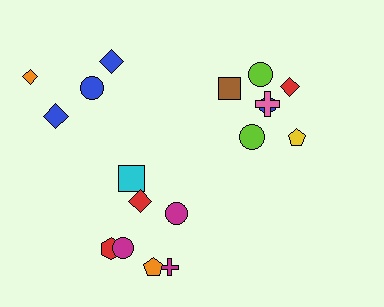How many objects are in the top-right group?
There are 7 objects.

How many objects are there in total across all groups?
There are 18 objects.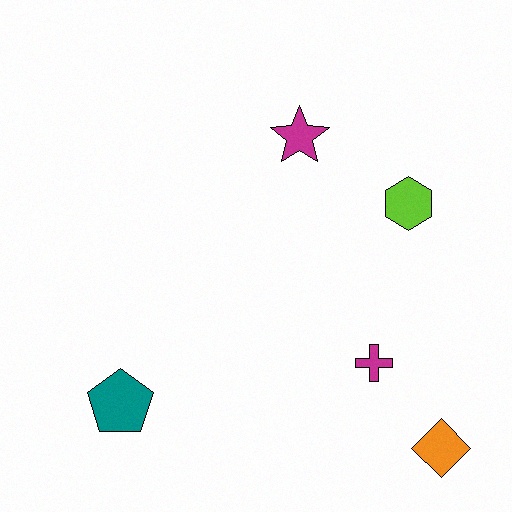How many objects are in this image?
There are 5 objects.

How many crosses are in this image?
There is 1 cross.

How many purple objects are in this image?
There are no purple objects.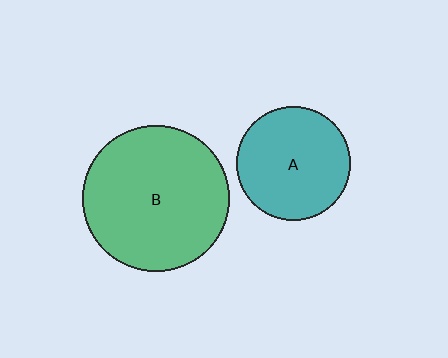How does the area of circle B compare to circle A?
Approximately 1.7 times.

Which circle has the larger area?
Circle B (green).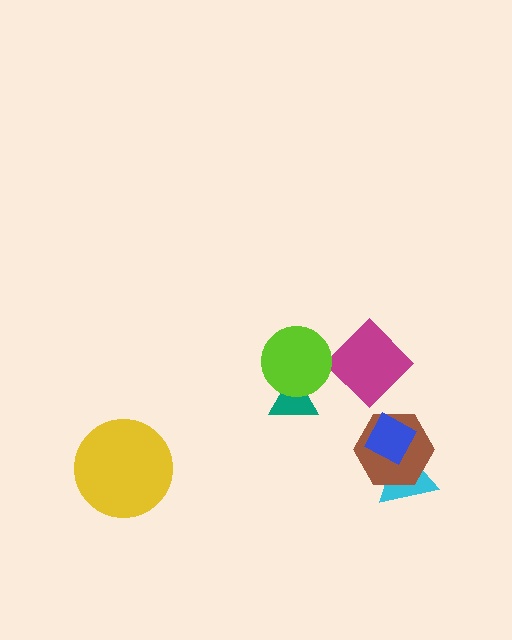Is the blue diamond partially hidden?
No, no other shape covers it.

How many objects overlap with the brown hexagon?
2 objects overlap with the brown hexagon.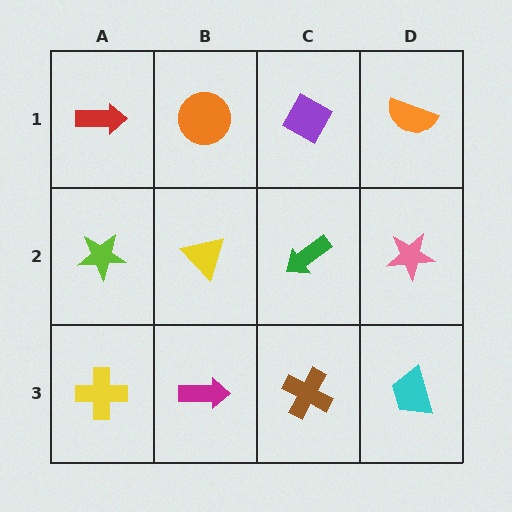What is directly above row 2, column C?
A purple diamond.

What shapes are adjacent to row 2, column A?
A red arrow (row 1, column A), a yellow cross (row 3, column A), a yellow triangle (row 2, column B).